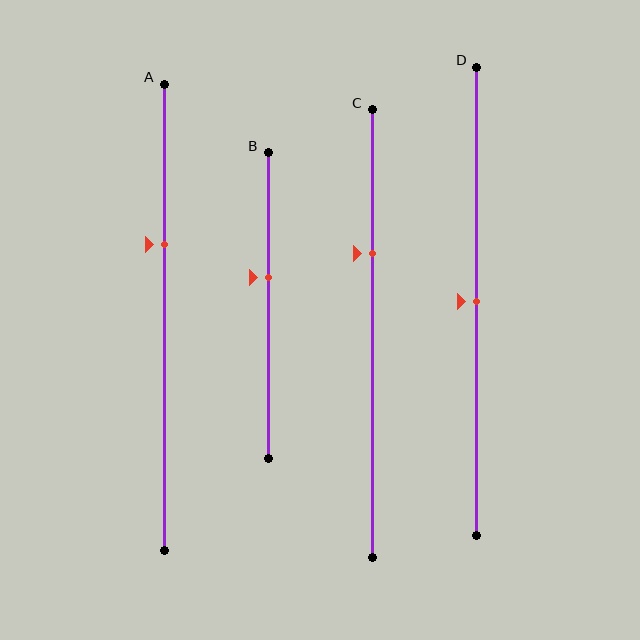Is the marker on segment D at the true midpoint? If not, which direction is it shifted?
Yes, the marker on segment D is at the true midpoint.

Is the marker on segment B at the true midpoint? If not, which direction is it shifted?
No, the marker on segment B is shifted upward by about 9% of the segment length.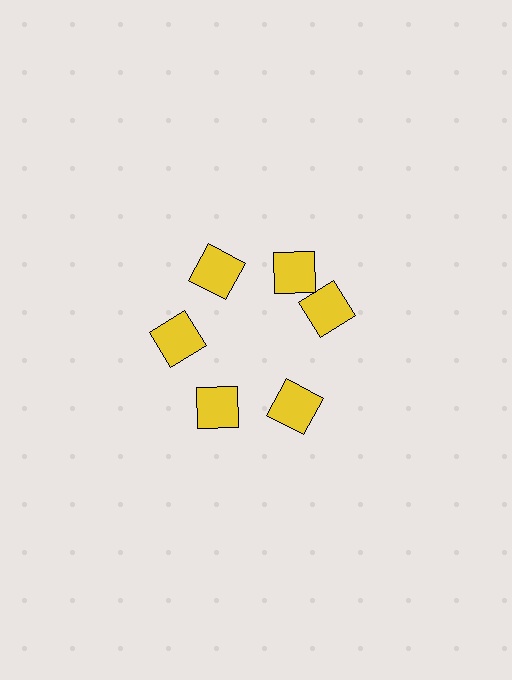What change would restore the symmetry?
The symmetry would be restored by rotating it back into even spacing with its neighbors so that all 6 squares sit at equal angles and equal distance from the center.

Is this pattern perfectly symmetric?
No. The 6 yellow squares are arranged in a ring, but one element near the 3 o'clock position is rotated out of alignment along the ring, breaking the 6-fold rotational symmetry.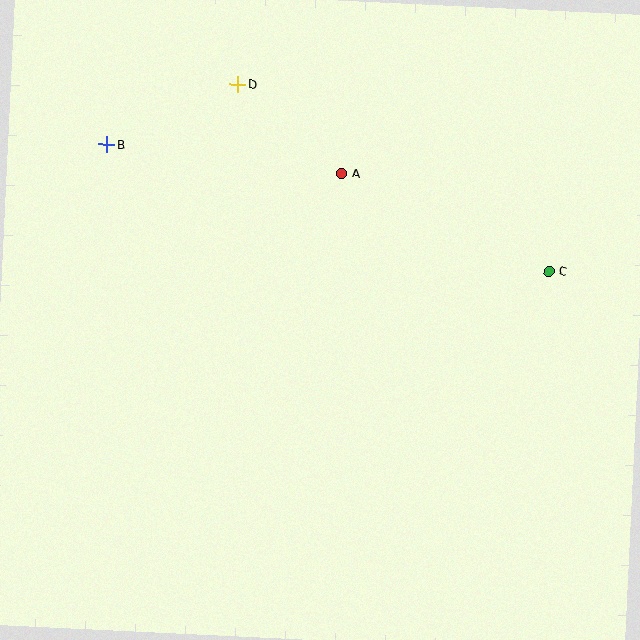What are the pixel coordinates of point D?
Point D is at (238, 84).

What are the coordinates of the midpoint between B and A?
The midpoint between B and A is at (224, 159).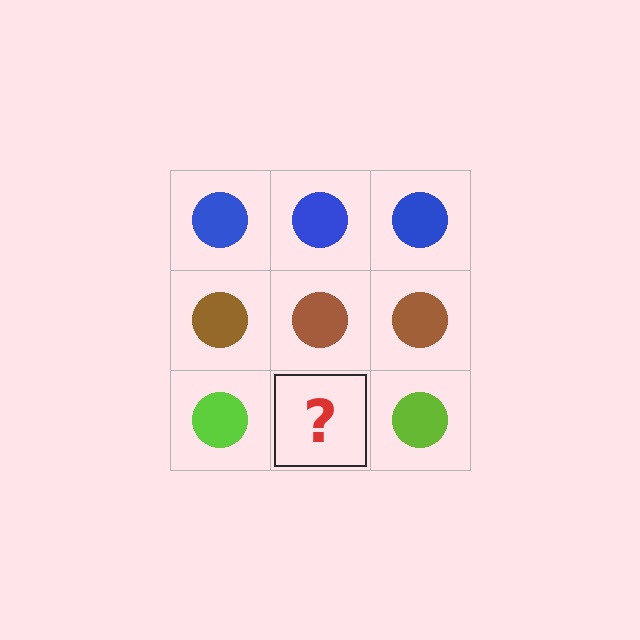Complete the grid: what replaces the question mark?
The question mark should be replaced with a lime circle.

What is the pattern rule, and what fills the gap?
The rule is that each row has a consistent color. The gap should be filled with a lime circle.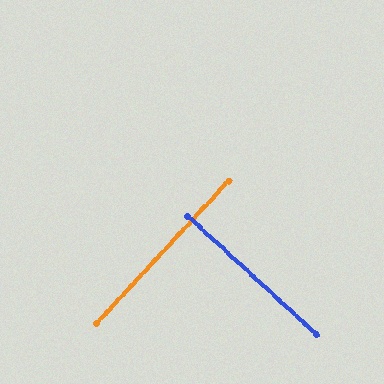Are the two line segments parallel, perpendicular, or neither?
Perpendicular — they meet at approximately 89°.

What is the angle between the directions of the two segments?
Approximately 89 degrees.